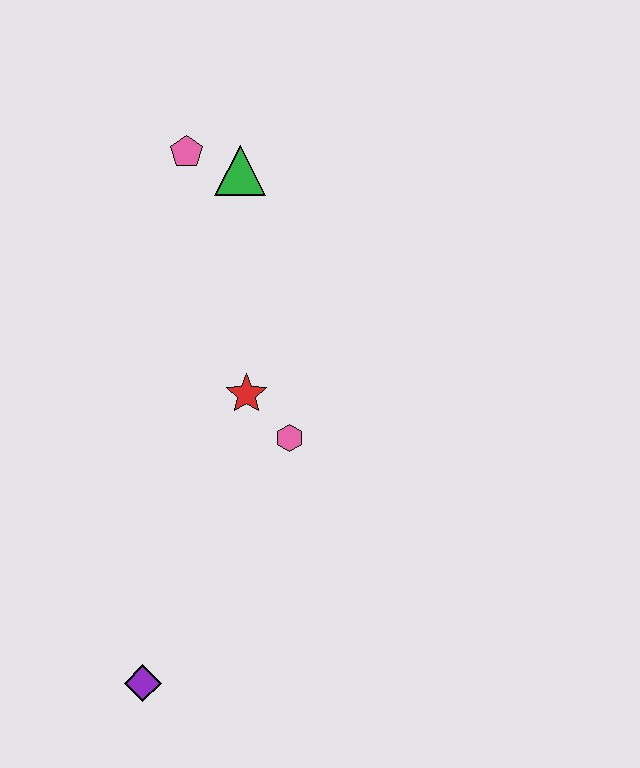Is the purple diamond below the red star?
Yes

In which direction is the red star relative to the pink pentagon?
The red star is below the pink pentagon.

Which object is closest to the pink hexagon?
The red star is closest to the pink hexagon.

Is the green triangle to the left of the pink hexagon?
Yes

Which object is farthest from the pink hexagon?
The pink pentagon is farthest from the pink hexagon.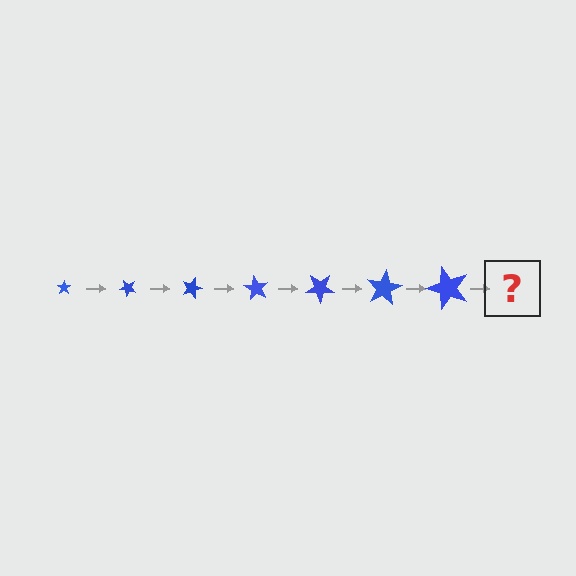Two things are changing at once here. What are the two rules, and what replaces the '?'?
The two rules are that the star grows larger each step and it rotates 45 degrees each step. The '?' should be a star, larger than the previous one and rotated 315 degrees from the start.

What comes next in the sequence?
The next element should be a star, larger than the previous one and rotated 315 degrees from the start.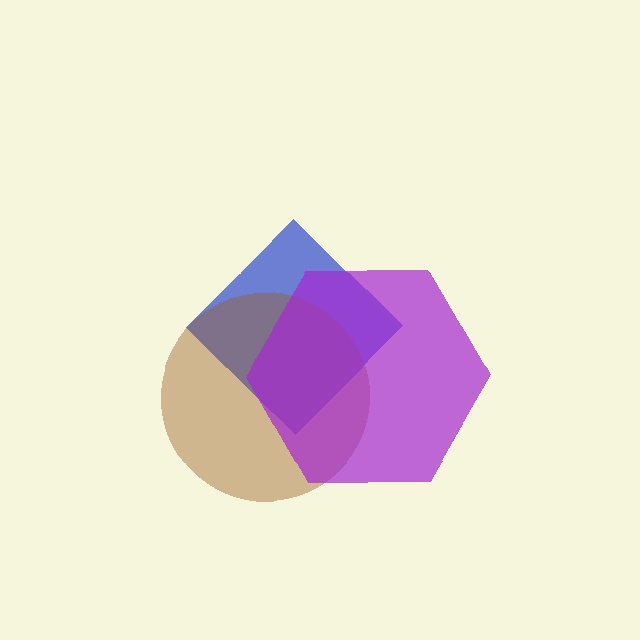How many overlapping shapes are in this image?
There are 3 overlapping shapes in the image.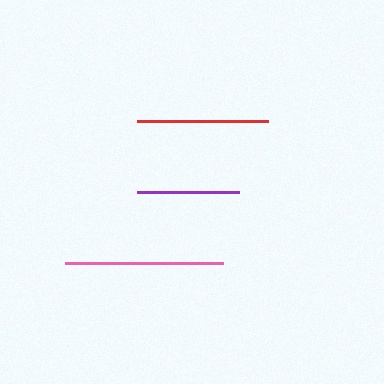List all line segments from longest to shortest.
From longest to shortest: pink, red, purple.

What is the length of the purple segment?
The purple segment is approximately 102 pixels long.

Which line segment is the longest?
The pink line is the longest at approximately 157 pixels.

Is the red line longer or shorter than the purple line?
The red line is longer than the purple line.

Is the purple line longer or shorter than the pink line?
The pink line is longer than the purple line.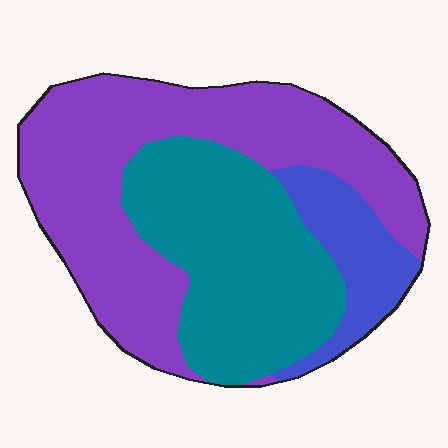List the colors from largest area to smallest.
From largest to smallest: purple, teal, blue.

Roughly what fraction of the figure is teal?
Teal covers around 35% of the figure.